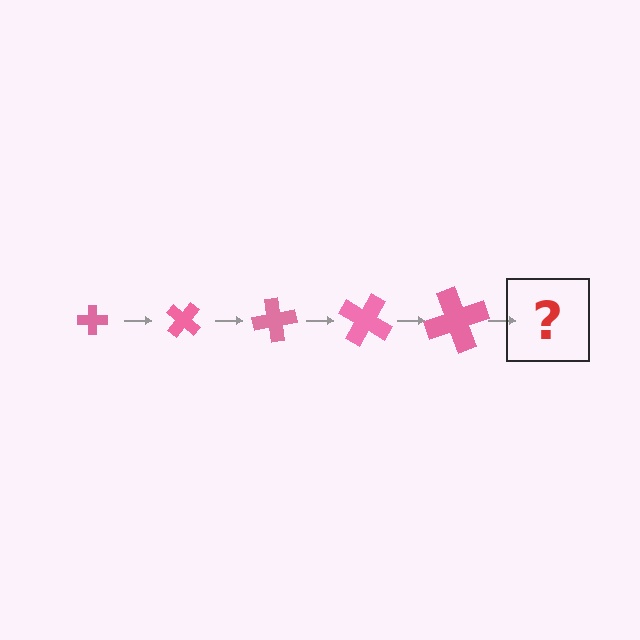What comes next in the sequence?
The next element should be a cross, larger than the previous one and rotated 200 degrees from the start.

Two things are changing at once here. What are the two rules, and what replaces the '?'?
The two rules are that the cross grows larger each step and it rotates 40 degrees each step. The '?' should be a cross, larger than the previous one and rotated 200 degrees from the start.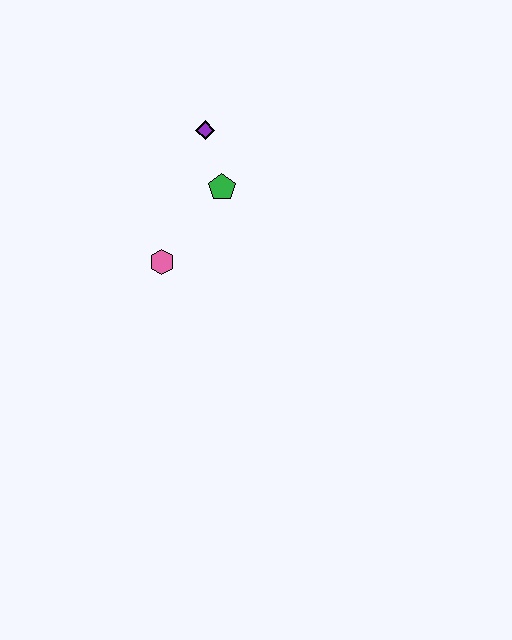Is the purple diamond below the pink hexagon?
No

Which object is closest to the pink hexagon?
The green pentagon is closest to the pink hexagon.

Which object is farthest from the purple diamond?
The pink hexagon is farthest from the purple diamond.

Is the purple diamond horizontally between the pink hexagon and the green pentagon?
Yes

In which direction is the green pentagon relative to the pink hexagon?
The green pentagon is above the pink hexagon.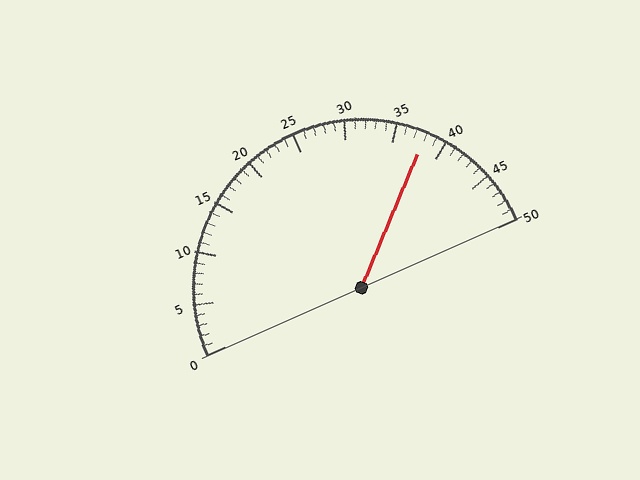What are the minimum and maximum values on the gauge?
The gauge ranges from 0 to 50.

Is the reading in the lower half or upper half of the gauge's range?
The reading is in the upper half of the range (0 to 50).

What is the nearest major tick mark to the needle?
The nearest major tick mark is 40.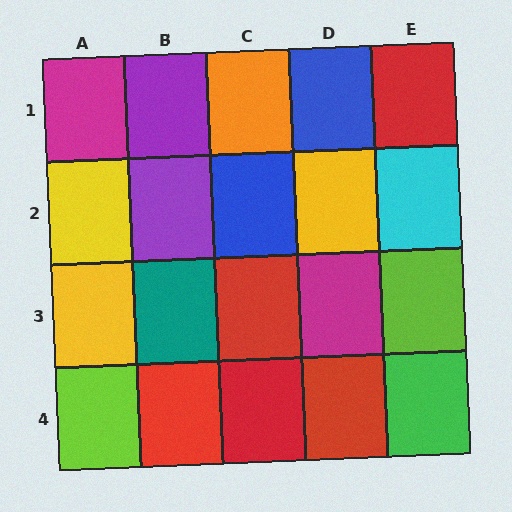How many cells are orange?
1 cell is orange.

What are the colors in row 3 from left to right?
Yellow, teal, red, magenta, lime.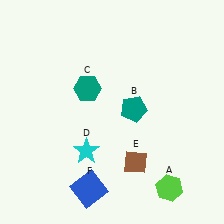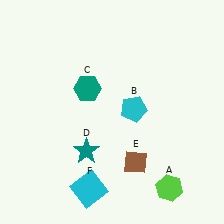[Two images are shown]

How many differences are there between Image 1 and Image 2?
There are 3 differences between the two images.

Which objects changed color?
B changed from teal to cyan. D changed from cyan to teal. F changed from blue to cyan.